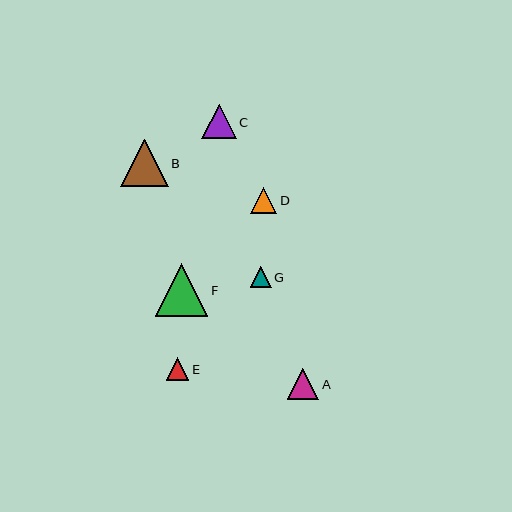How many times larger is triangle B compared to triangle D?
Triangle B is approximately 1.8 times the size of triangle D.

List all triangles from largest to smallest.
From largest to smallest: F, B, C, A, D, E, G.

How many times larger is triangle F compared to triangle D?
Triangle F is approximately 2.0 times the size of triangle D.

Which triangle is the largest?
Triangle F is the largest with a size of approximately 52 pixels.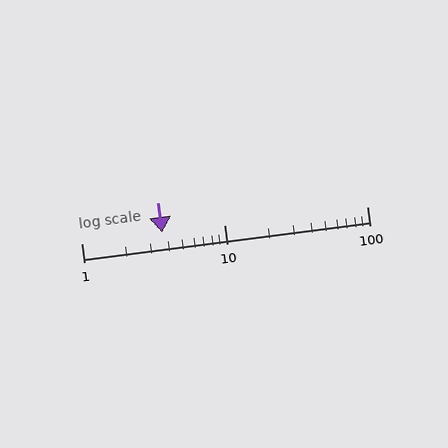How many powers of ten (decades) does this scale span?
The scale spans 2 decades, from 1 to 100.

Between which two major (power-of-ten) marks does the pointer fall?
The pointer is between 1 and 10.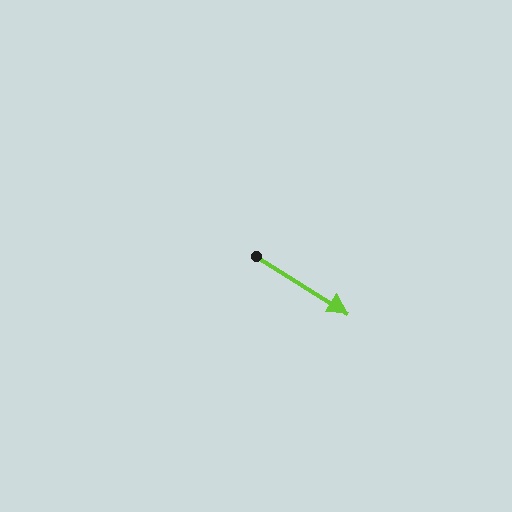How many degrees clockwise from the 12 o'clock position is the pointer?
Approximately 122 degrees.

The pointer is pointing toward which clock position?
Roughly 4 o'clock.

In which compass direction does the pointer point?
Southeast.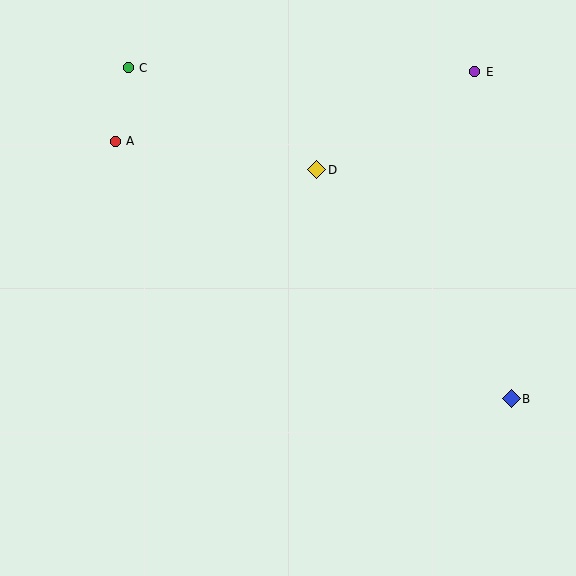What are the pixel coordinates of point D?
Point D is at (317, 170).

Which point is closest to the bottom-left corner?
Point A is closest to the bottom-left corner.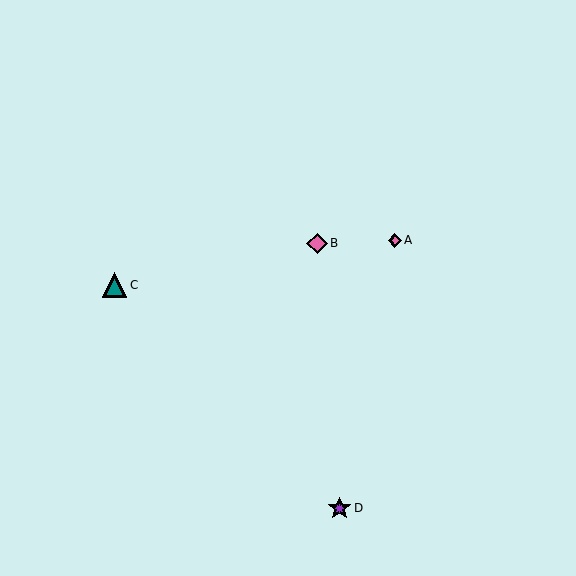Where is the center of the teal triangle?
The center of the teal triangle is at (115, 285).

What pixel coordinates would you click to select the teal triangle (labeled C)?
Click at (115, 285) to select the teal triangle C.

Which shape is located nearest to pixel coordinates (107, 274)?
The teal triangle (labeled C) at (115, 285) is nearest to that location.